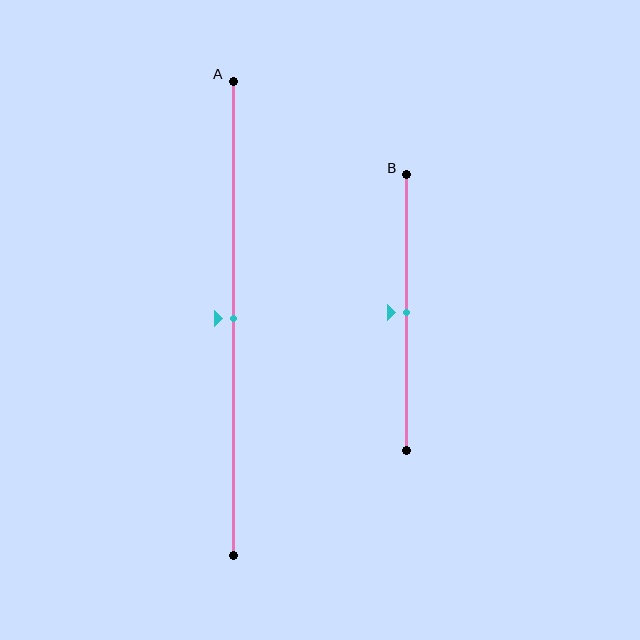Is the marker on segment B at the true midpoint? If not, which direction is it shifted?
Yes, the marker on segment B is at the true midpoint.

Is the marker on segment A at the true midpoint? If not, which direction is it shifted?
Yes, the marker on segment A is at the true midpoint.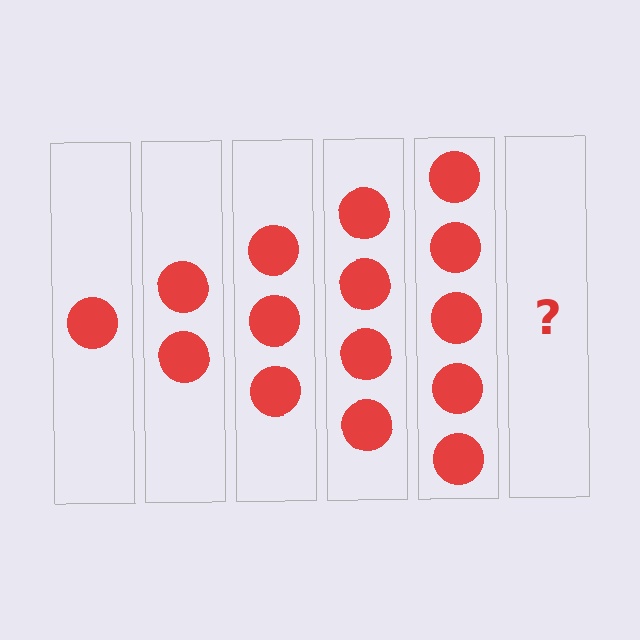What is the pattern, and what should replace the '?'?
The pattern is that each step adds one more circle. The '?' should be 6 circles.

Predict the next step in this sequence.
The next step is 6 circles.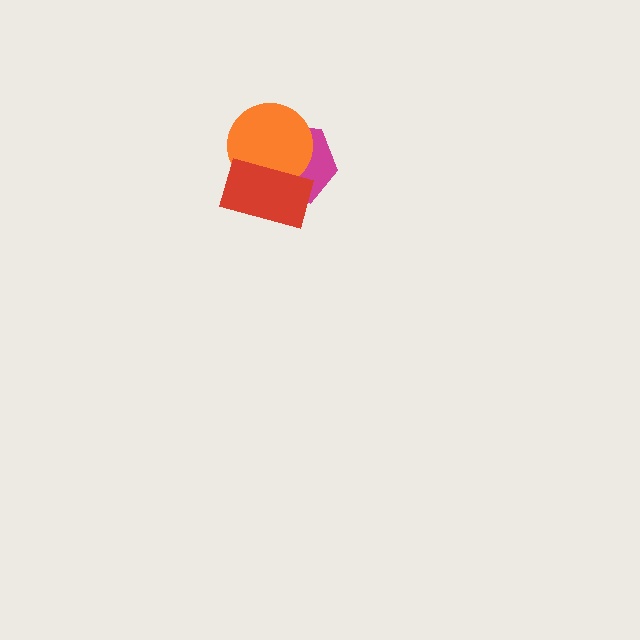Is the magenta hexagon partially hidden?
Yes, it is partially covered by another shape.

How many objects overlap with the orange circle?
2 objects overlap with the orange circle.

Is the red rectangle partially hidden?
No, no other shape covers it.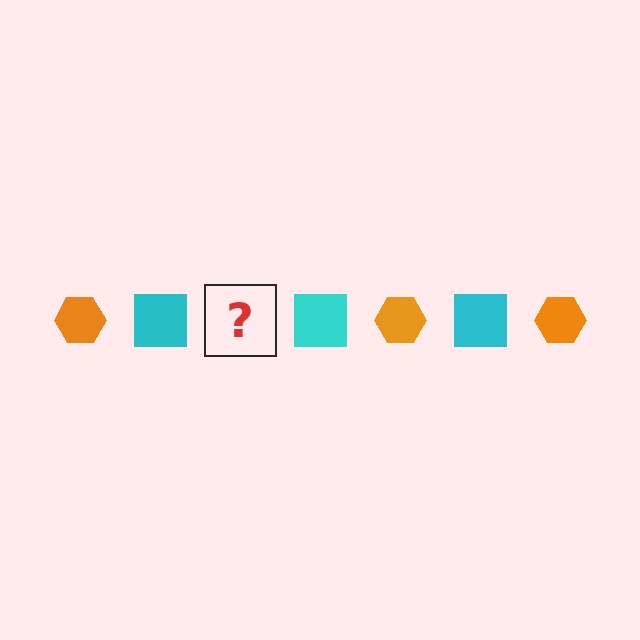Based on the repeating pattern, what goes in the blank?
The blank should be an orange hexagon.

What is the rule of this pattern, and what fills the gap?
The rule is that the pattern alternates between orange hexagon and cyan square. The gap should be filled with an orange hexagon.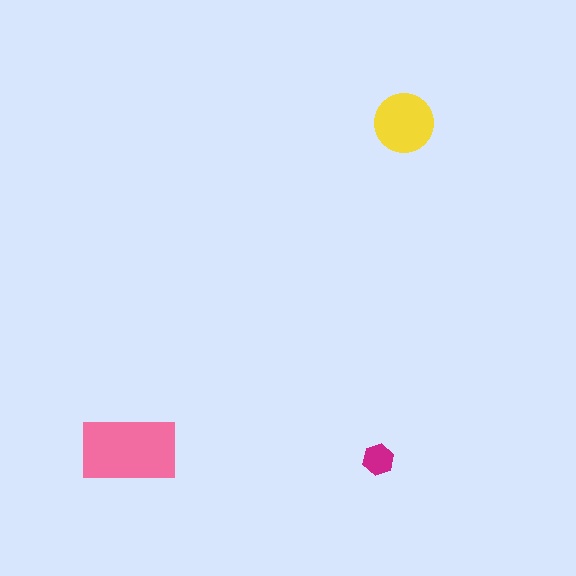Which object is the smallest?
The magenta hexagon.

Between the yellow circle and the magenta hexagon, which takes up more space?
The yellow circle.